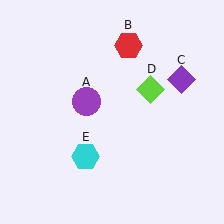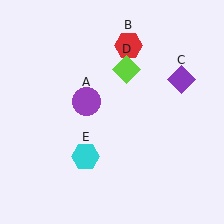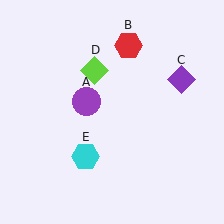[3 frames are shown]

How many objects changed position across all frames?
1 object changed position: lime diamond (object D).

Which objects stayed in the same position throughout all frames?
Purple circle (object A) and red hexagon (object B) and purple diamond (object C) and cyan hexagon (object E) remained stationary.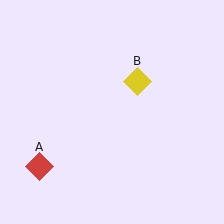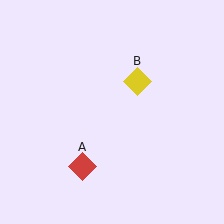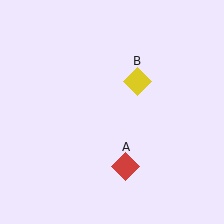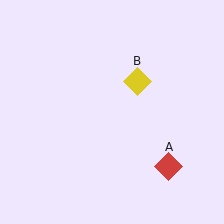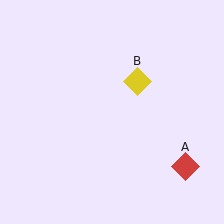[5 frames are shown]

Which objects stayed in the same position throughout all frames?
Yellow diamond (object B) remained stationary.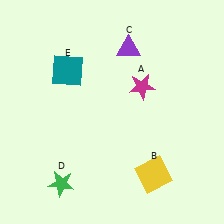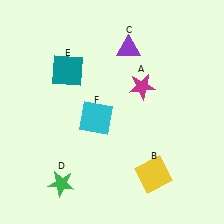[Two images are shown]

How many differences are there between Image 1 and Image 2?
There is 1 difference between the two images.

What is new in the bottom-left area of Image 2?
A cyan square (F) was added in the bottom-left area of Image 2.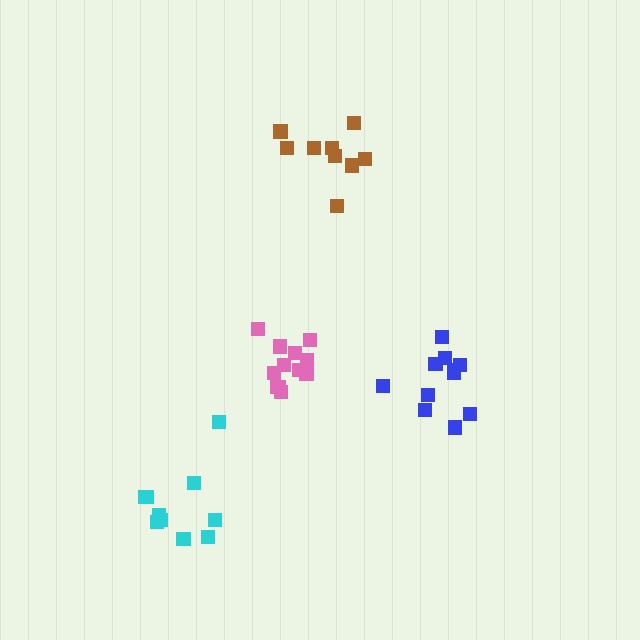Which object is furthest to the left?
The cyan cluster is leftmost.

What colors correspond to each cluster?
The clusters are colored: brown, blue, pink, cyan.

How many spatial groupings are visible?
There are 4 spatial groupings.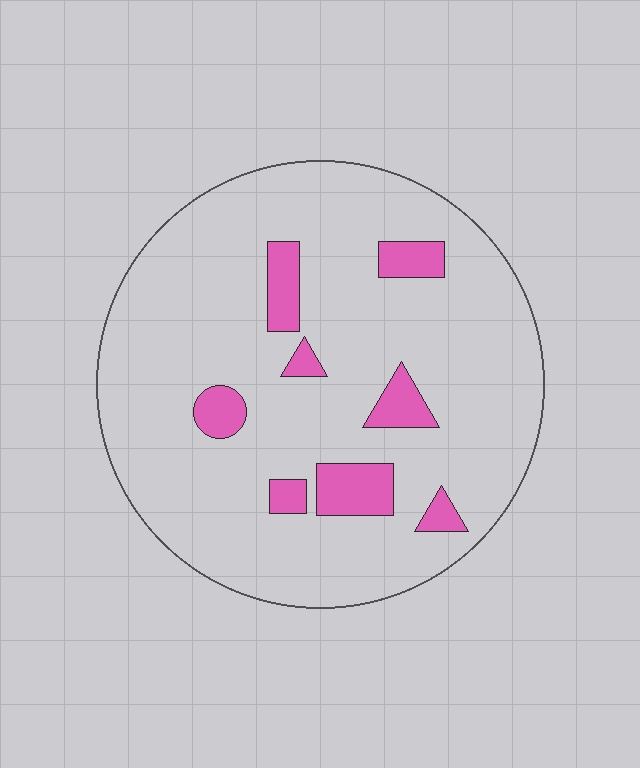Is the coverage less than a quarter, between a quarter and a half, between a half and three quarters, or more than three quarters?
Less than a quarter.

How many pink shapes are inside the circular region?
8.